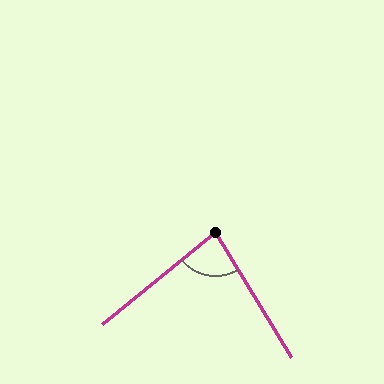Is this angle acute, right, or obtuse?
It is acute.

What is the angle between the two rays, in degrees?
Approximately 82 degrees.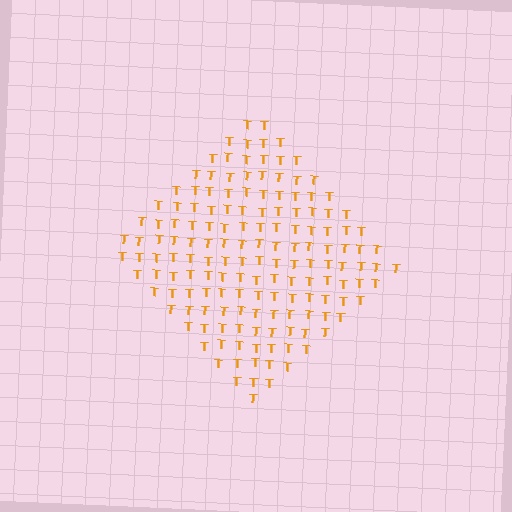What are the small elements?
The small elements are letter T's.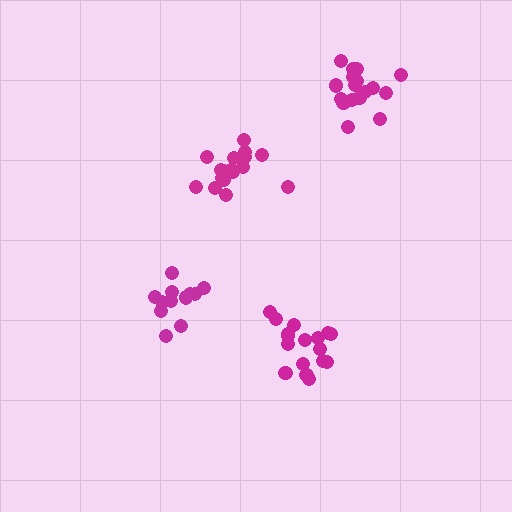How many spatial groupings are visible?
There are 4 spatial groupings.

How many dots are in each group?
Group 1: 17 dots, Group 2: 17 dots, Group 3: 12 dots, Group 4: 17 dots (63 total).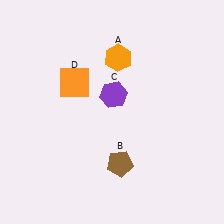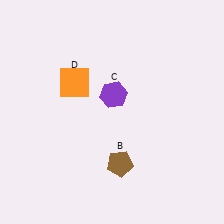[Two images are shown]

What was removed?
The orange hexagon (A) was removed in Image 2.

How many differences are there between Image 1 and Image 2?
There is 1 difference between the two images.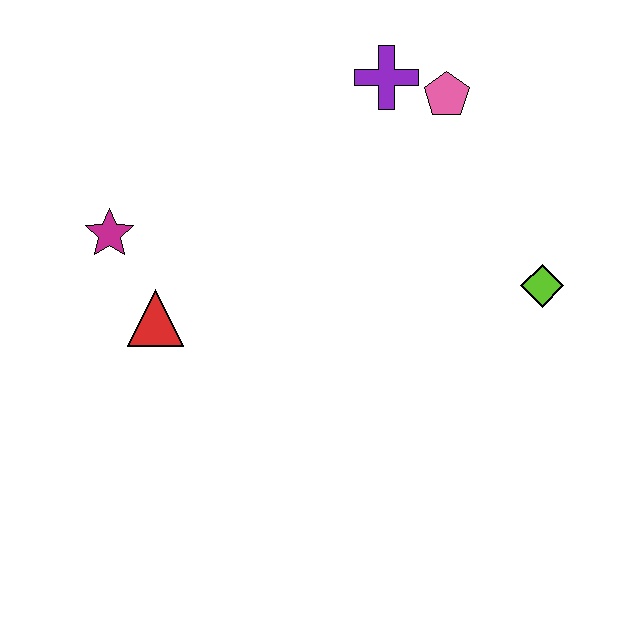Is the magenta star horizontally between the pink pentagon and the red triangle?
No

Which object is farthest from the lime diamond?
The magenta star is farthest from the lime diamond.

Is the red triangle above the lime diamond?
No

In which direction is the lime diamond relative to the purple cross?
The lime diamond is below the purple cross.